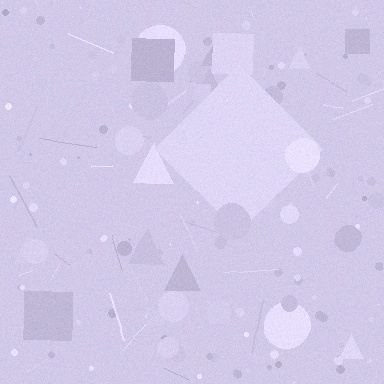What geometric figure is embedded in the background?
A diamond is embedded in the background.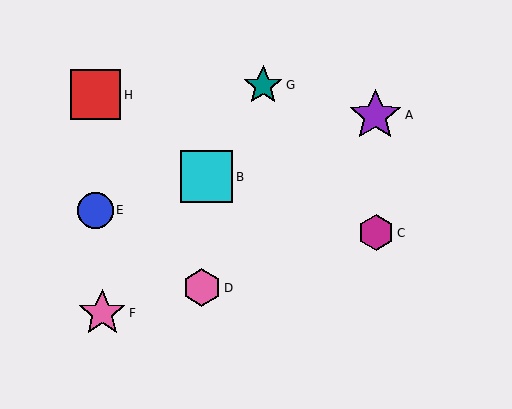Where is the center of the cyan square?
The center of the cyan square is at (207, 177).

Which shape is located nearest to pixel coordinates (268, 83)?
The teal star (labeled G) at (263, 85) is nearest to that location.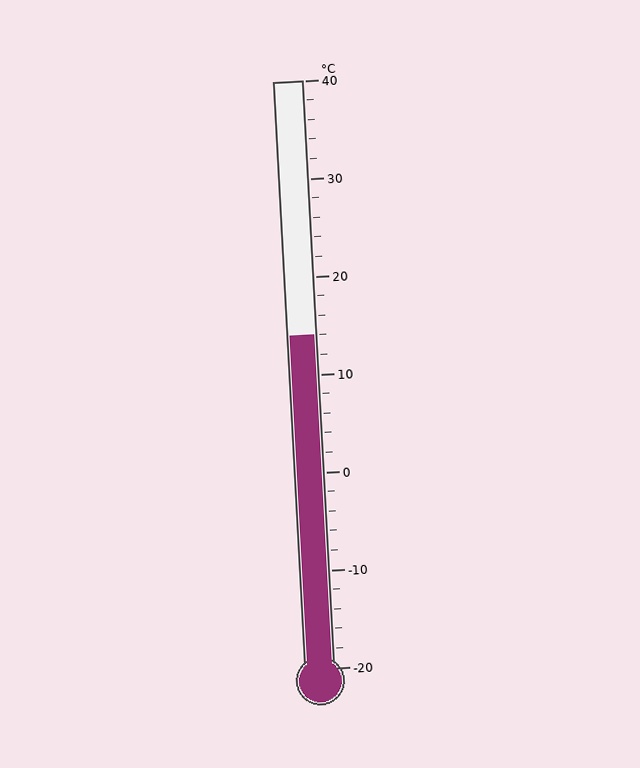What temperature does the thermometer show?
The thermometer shows approximately 14°C.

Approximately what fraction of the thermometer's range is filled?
The thermometer is filled to approximately 55% of its range.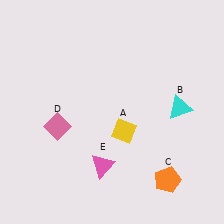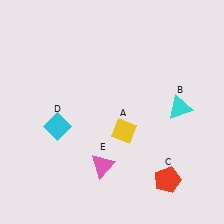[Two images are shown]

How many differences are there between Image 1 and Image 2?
There are 2 differences between the two images.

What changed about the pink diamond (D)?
In Image 1, D is pink. In Image 2, it changed to cyan.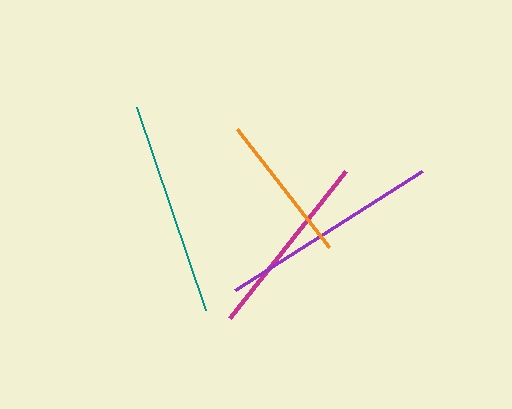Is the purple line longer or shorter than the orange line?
The purple line is longer than the orange line.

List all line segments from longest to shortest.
From longest to shortest: purple, teal, magenta, orange.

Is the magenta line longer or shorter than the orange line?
The magenta line is longer than the orange line.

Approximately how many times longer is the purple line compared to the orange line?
The purple line is approximately 1.5 times the length of the orange line.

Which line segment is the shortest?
The orange line is the shortest at approximately 150 pixels.